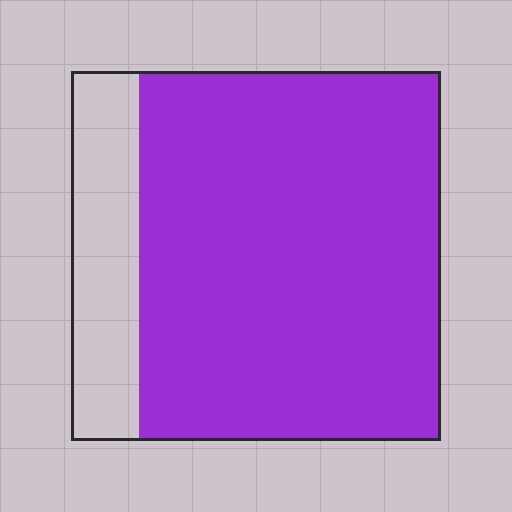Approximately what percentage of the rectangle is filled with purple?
Approximately 80%.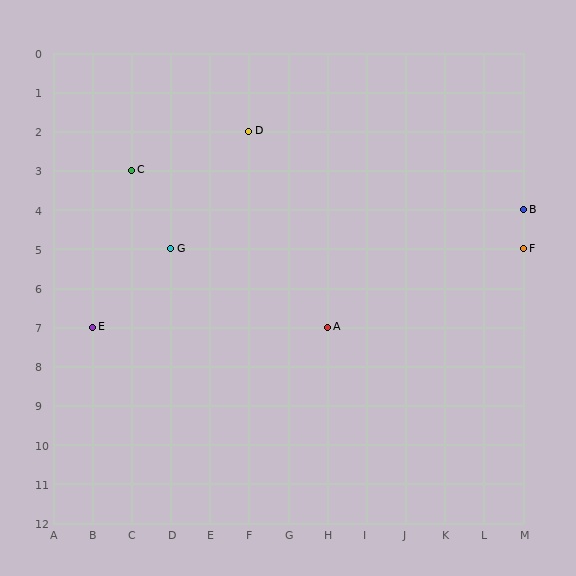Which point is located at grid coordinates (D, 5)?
Point G is at (D, 5).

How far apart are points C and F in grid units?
Points C and F are 10 columns and 2 rows apart (about 10.2 grid units diagonally).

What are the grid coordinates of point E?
Point E is at grid coordinates (B, 7).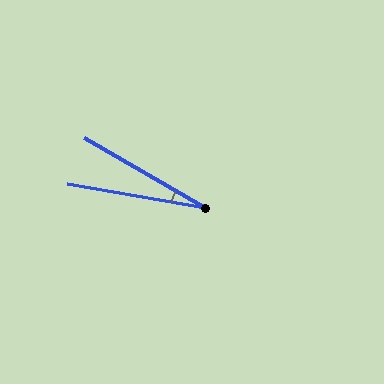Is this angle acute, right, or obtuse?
It is acute.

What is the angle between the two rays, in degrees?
Approximately 20 degrees.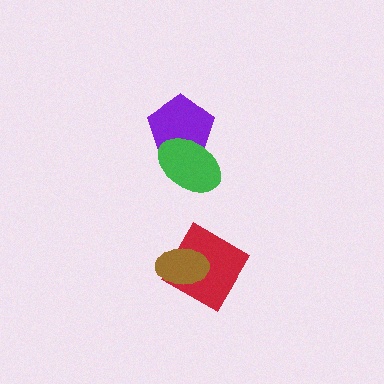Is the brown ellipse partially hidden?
No, no other shape covers it.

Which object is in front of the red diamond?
The brown ellipse is in front of the red diamond.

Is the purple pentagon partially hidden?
Yes, it is partially covered by another shape.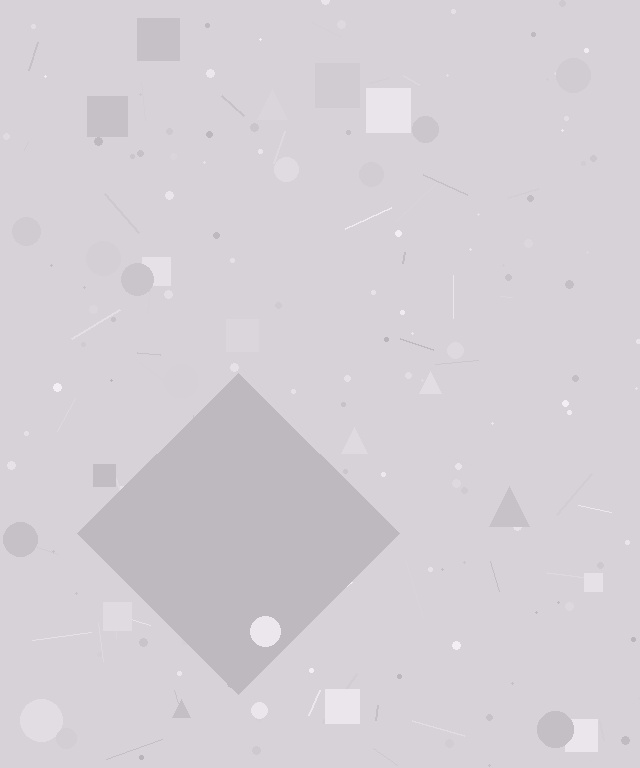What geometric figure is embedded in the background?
A diamond is embedded in the background.